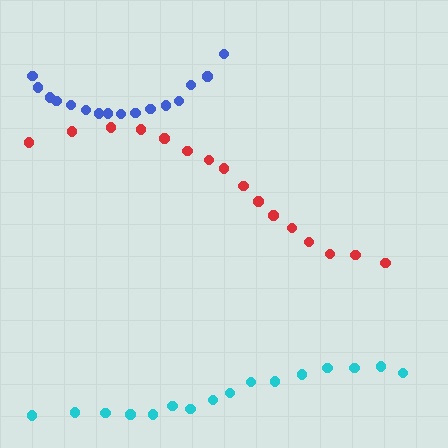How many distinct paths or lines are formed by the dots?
There are 3 distinct paths.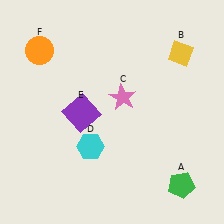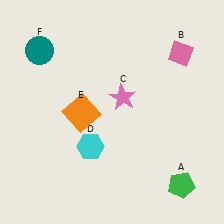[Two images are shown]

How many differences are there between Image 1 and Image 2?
There are 3 differences between the two images.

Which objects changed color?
B changed from yellow to pink. E changed from purple to orange. F changed from orange to teal.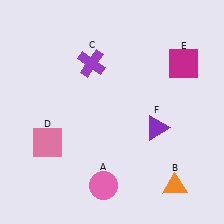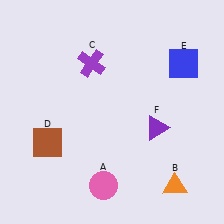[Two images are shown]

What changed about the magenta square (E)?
In Image 1, E is magenta. In Image 2, it changed to blue.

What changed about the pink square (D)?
In Image 1, D is pink. In Image 2, it changed to brown.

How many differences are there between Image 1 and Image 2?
There are 2 differences between the two images.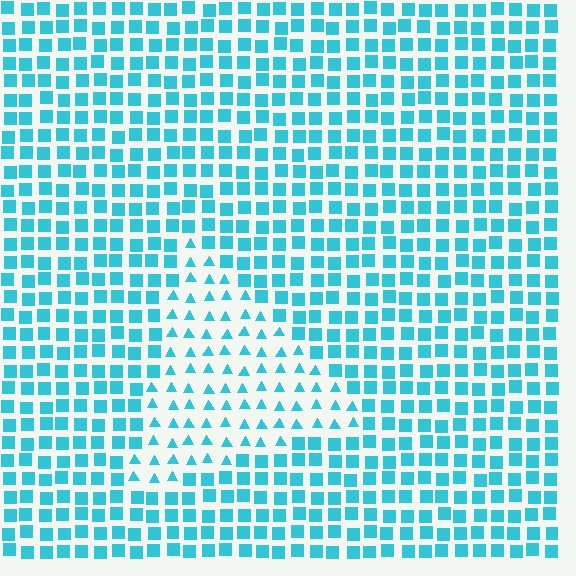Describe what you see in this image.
The image is filled with small cyan elements arranged in a uniform grid. A triangle-shaped region contains triangles, while the surrounding area contains squares. The boundary is defined purely by the change in element shape.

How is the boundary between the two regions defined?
The boundary is defined by a change in element shape: triangles inside vs. squares outside. All elements share the same color and spacing.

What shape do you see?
I see a triangle.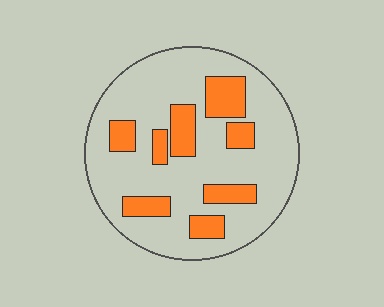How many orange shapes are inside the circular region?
8.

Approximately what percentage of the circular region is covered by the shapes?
Approximately 25%.